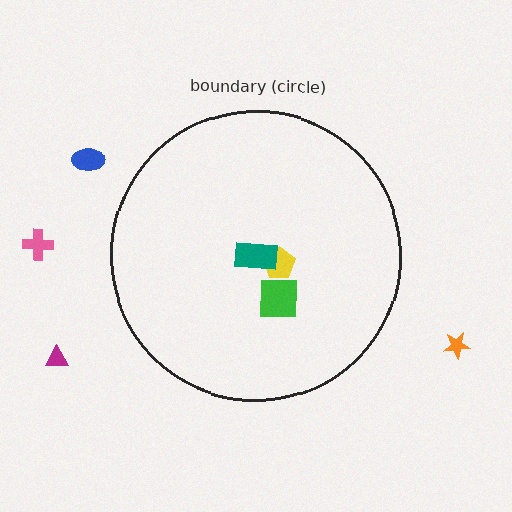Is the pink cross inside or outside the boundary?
Outside.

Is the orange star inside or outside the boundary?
Outside.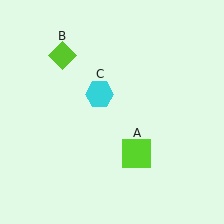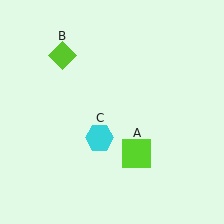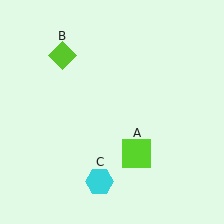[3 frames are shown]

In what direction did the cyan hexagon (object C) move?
The cyan hexagon (object C) moved down.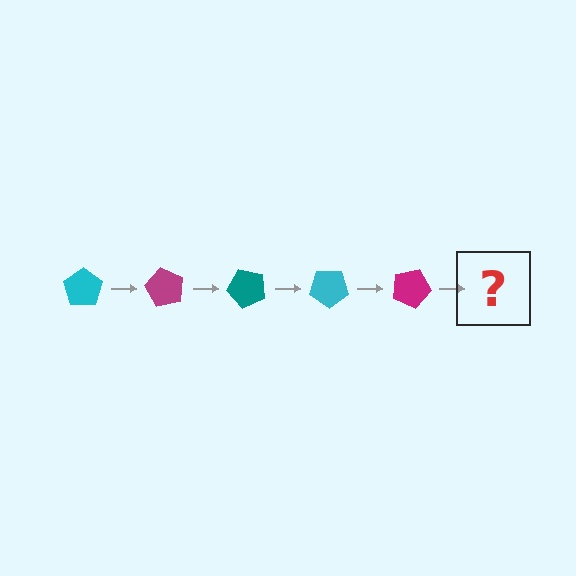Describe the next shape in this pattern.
It should be a teal pentagon, rotated 300 degrees from the start.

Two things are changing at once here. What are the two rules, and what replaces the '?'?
The two rules are that it rotates 60 degrees each step and the color cycles through cyan, magenta, and teal. The '?' should be a teal pentagon, rotated 300 degrees from the start.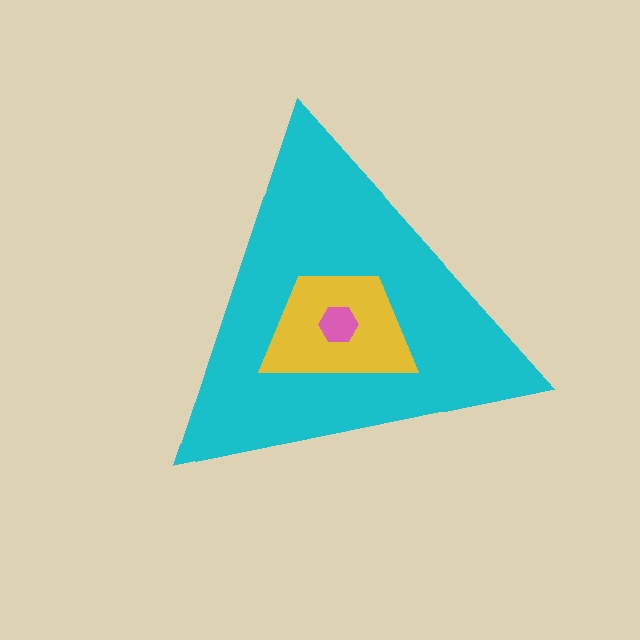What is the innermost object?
The pink hexagon.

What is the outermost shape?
The cyan triangle.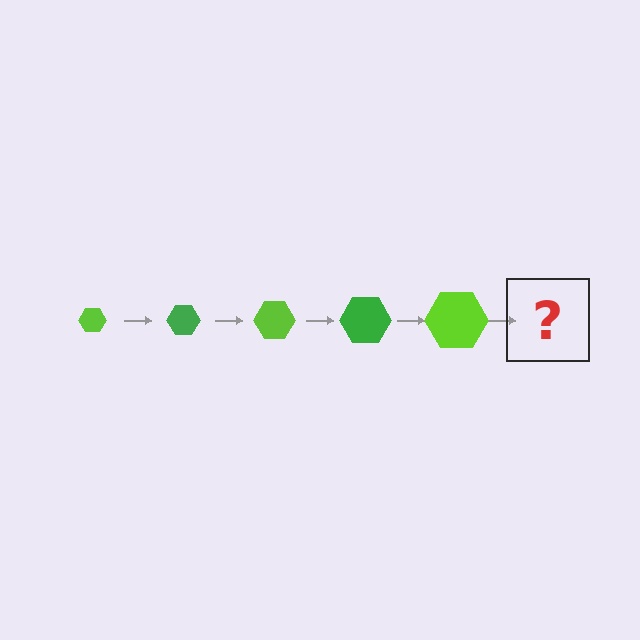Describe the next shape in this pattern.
It should be a green hexagon, larger than the previous one.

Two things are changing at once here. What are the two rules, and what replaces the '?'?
The two rules are that the hexagon grows larger each step and the color cycles through lime and green. The '?' should be a green hexagon, larger than the previous one.